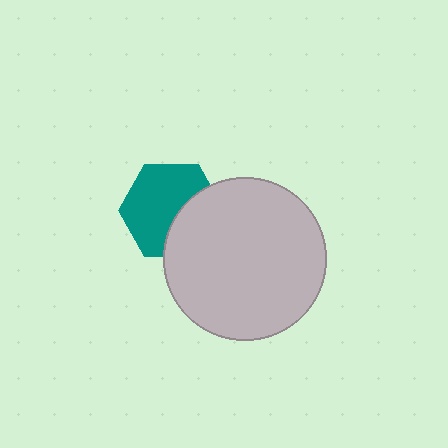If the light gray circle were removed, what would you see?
You would see the complete teal hexagon.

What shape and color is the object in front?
The object in front is a light gray circle.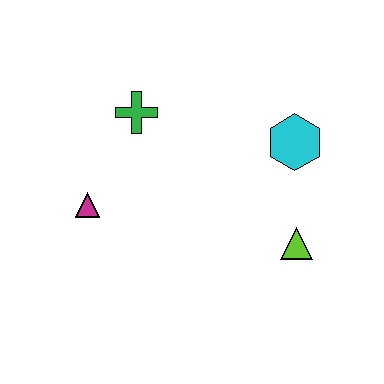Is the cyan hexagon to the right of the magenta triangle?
Yes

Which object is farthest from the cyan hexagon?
The magenta triangle is farthest from the cyan hexagon.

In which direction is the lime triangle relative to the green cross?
The lime triangle is to the right of the green cross.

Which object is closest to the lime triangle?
The cyan hexagon is closest to the lime triangle.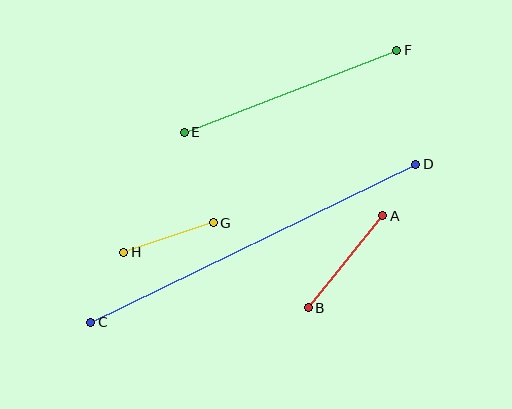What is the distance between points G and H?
The distance is approximately 94 pixels.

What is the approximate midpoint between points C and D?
The midpoint is at approximately (253, 243) pixels.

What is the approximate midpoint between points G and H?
The midpoint is at approximately (169, 237) pixels.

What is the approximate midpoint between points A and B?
The midpoint is at approximately (346, 262) pixels.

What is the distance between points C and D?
The distance is approximately 362 pixels.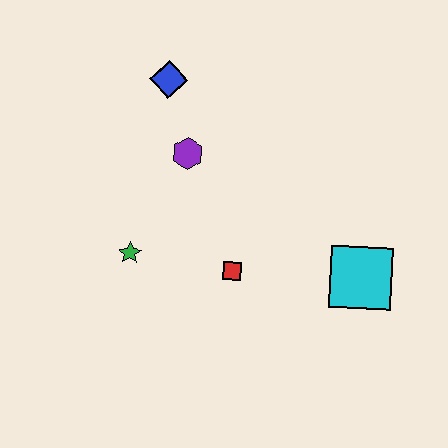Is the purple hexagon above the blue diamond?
No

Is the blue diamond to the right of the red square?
No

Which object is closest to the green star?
The red square is closest to the green star.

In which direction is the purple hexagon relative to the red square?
The purple hexagon is above the red square.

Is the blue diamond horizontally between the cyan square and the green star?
Yes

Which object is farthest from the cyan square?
The blue diamond is farthest from the cyan square.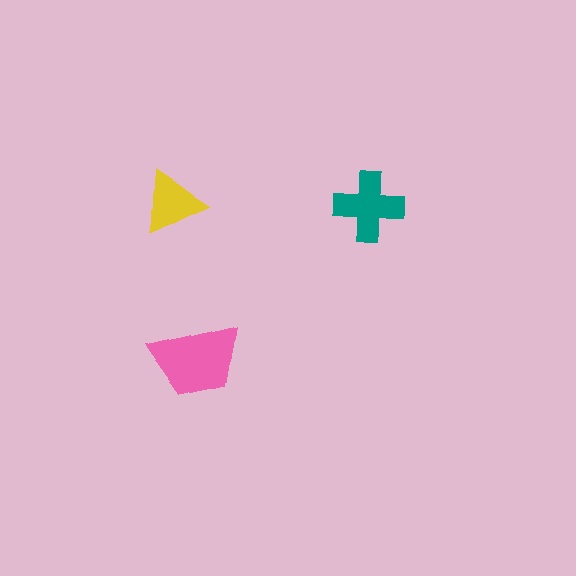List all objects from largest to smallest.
The pink trapezoid, the teal cross, the yellow triangle.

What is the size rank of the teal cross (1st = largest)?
2nd.